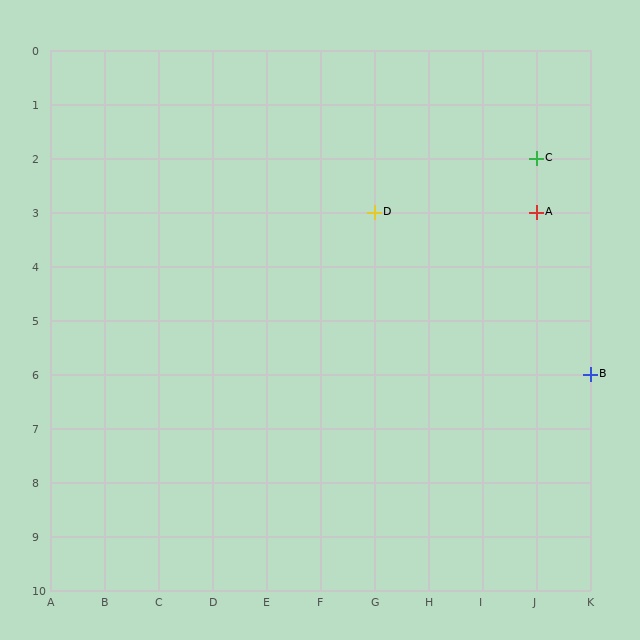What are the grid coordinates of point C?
Point C is at grid coordinates (J, 2).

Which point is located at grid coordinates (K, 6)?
Point B is at (K, 6).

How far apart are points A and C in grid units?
Points A and C are 1 row apart.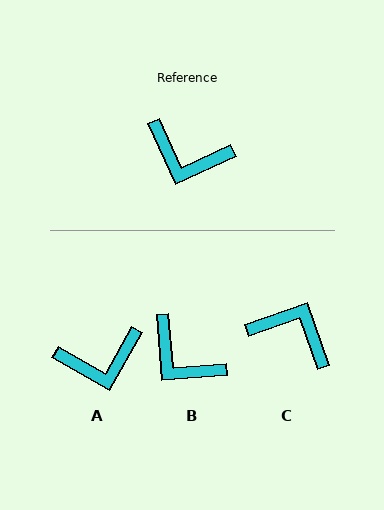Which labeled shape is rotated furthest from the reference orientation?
C, about 174 degrees away.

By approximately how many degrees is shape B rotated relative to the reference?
Approximately 20 degrees clockwise.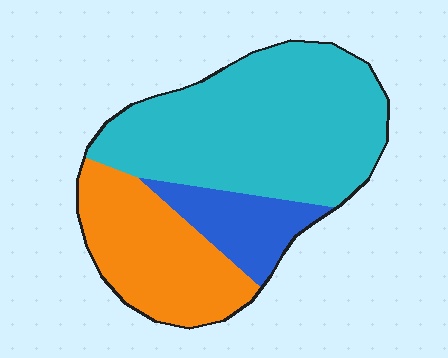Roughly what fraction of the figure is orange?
Orange covers 29% of the figure.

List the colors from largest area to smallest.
From largest to smallest: cyan, orange, blue.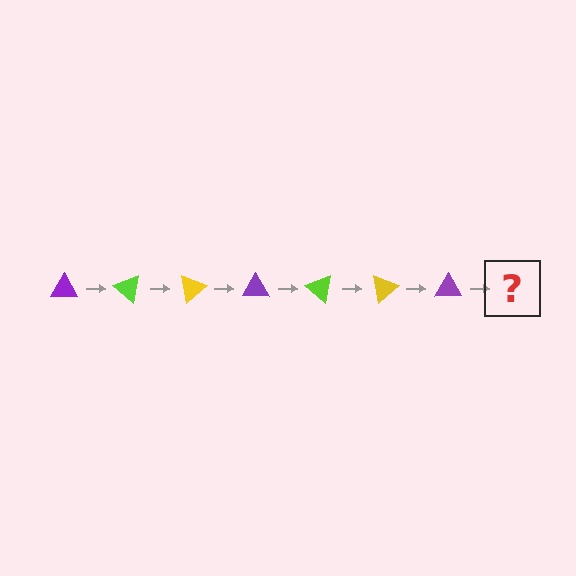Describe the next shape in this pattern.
It should be a lime triangle, rotated 280 degrees from the start.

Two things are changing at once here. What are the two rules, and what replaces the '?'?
The two rules are that it rotates 40 degrees each step and the color cycles through purple, lime, and yellow. The '?' should be a lime triangle, rotated 280 degrees from the start.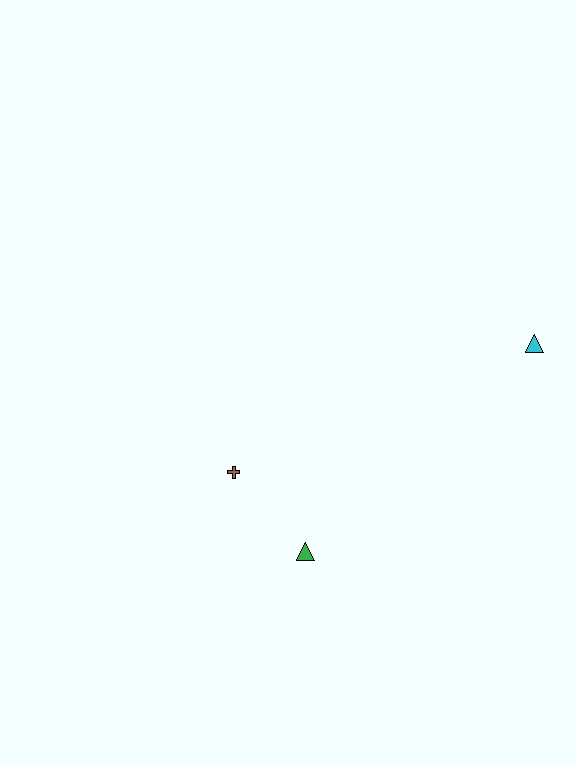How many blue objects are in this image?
There are no blue objects.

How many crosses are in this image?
There is 1 cross.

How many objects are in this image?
There are 3 objects.